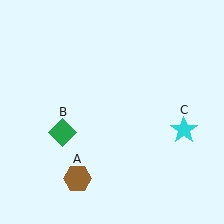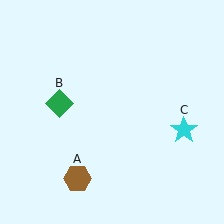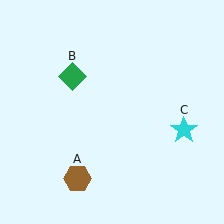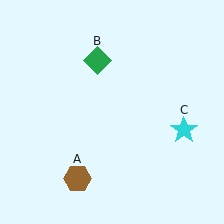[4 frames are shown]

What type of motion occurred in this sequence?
The green diamond (object B) rotated clockwise around the center of the scene.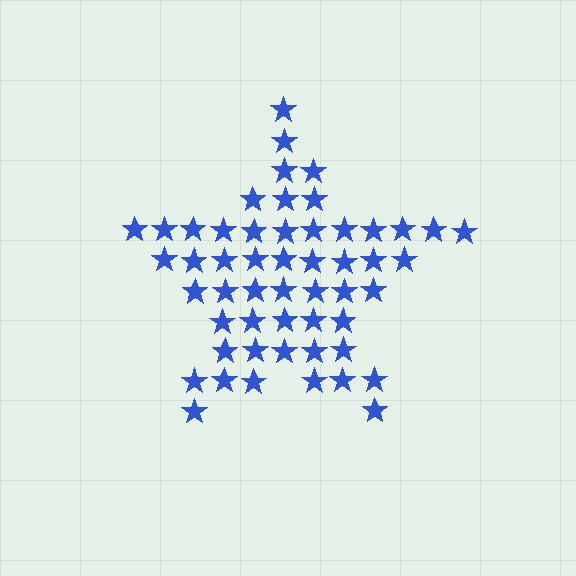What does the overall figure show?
The overall figure shows a star.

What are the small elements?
The small elements are stars.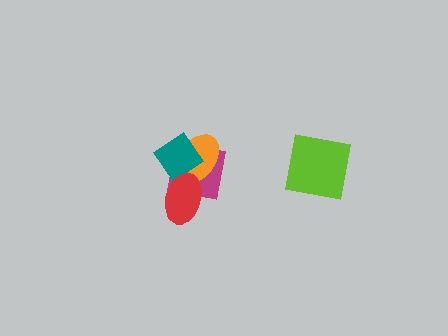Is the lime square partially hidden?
No, no other shape covers it.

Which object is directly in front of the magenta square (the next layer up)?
The orange ellipse is directly in front of the magenta square.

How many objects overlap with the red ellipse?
3 objects overlap with the red ellipse.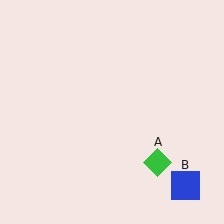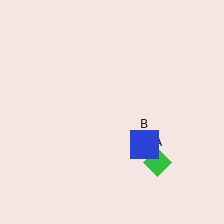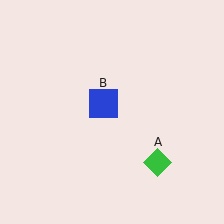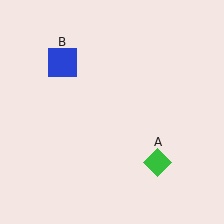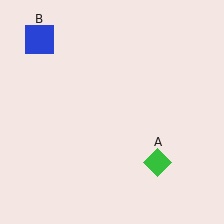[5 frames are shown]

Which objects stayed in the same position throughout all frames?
Green diamond (object A) remained stationary.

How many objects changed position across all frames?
1 object changed position: blue square (object B).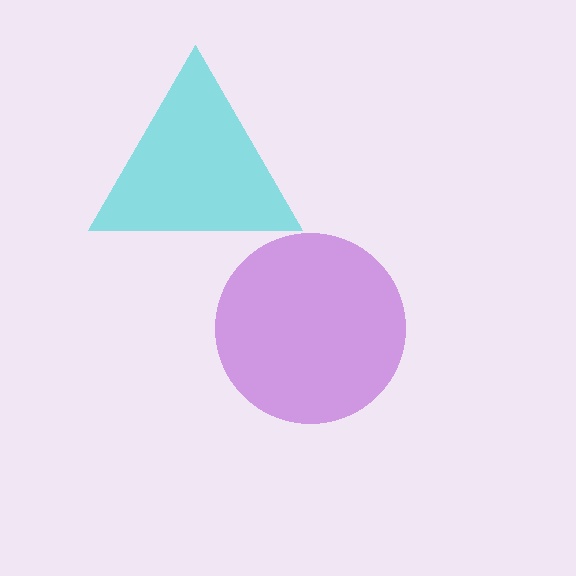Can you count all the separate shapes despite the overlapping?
Yes, there are 2 separate shapes.